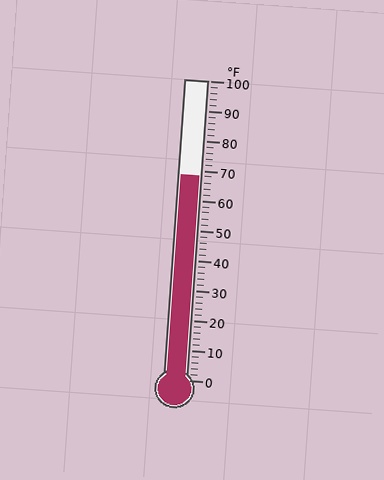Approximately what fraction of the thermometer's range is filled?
The thermometer is filled to approximately 70% of its range.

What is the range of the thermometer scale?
The thermometer scale ranges from 0°F to 100°F.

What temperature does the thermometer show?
The thermometer shows approximately 68°F.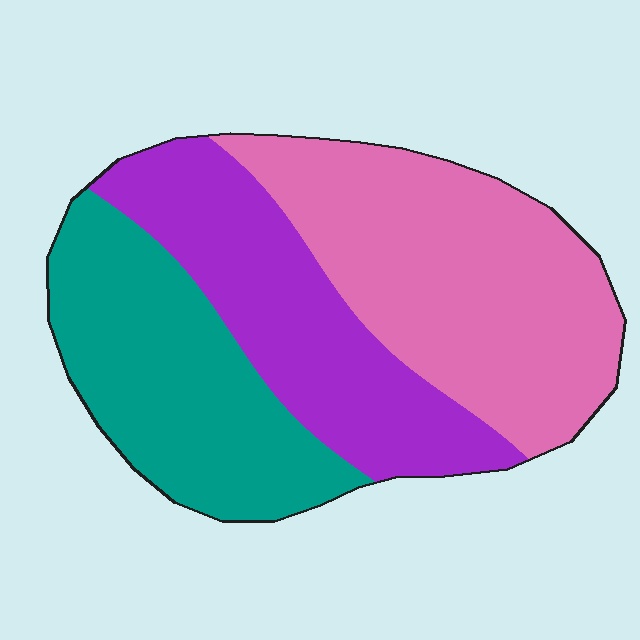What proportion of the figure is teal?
Teal covers roughly 30% of the figure.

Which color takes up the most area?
Pink, at roughly 40%.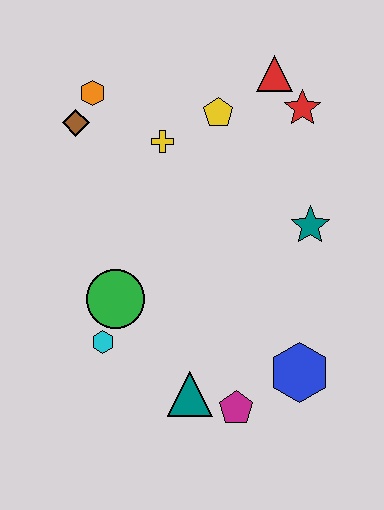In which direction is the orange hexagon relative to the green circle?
The orange hexagon is above the green circle.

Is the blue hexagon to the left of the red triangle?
No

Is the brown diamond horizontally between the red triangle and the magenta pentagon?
No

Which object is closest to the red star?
The red triangle is closest to the red star.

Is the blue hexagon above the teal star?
No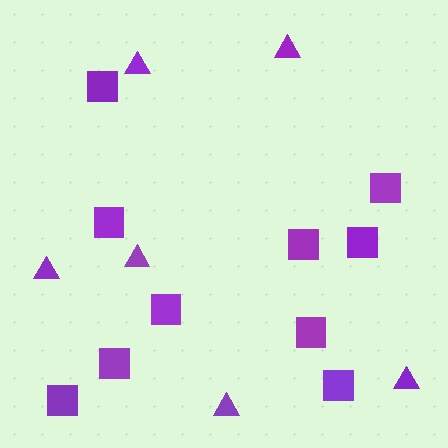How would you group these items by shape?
There are 2 groups: one group of squares (10) and one group of triangles (6).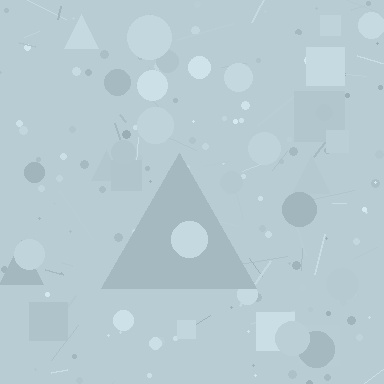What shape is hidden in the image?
A triangle is hidden in the image.